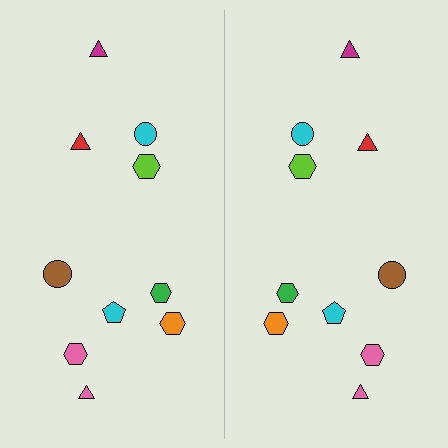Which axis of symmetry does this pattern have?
The pattern has a vertical axis of symmetry running through the center of the image.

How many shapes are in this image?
There are 20 shapes in this image.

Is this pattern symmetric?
Yes, this pattern has bilateral (reflection) symmetry.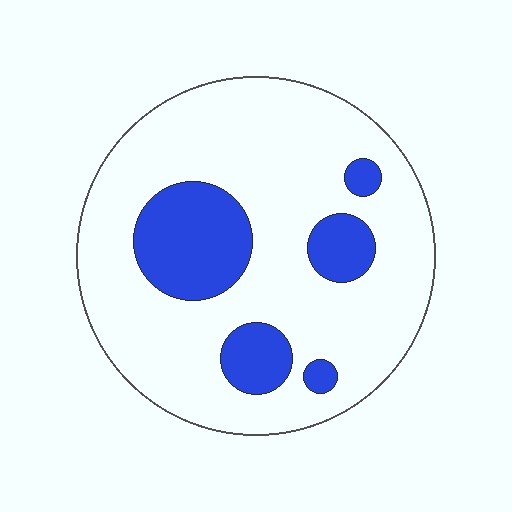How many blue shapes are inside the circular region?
5.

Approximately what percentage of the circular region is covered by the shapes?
Approximately 20%.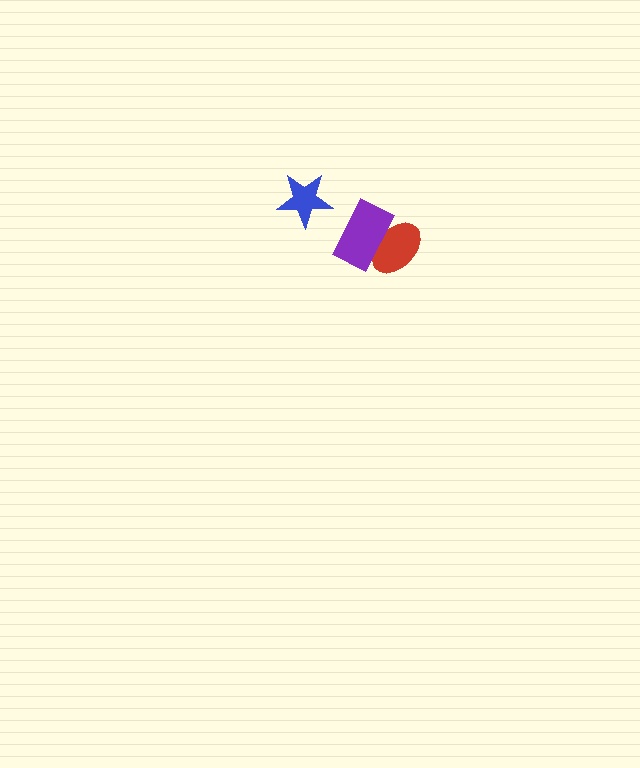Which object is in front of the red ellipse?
The purple rectangle is in front of the red ellipse.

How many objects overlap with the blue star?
0 objects overlap with the blue star.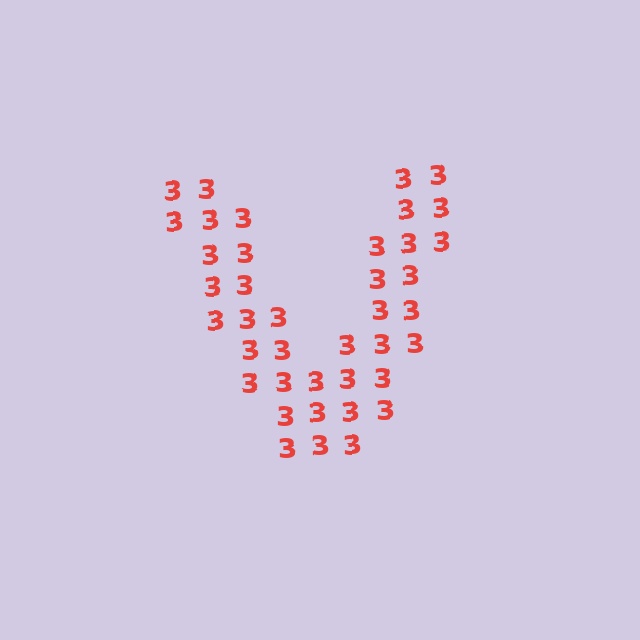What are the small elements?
The small elements are digit 3's.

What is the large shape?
The large shape is the letter V.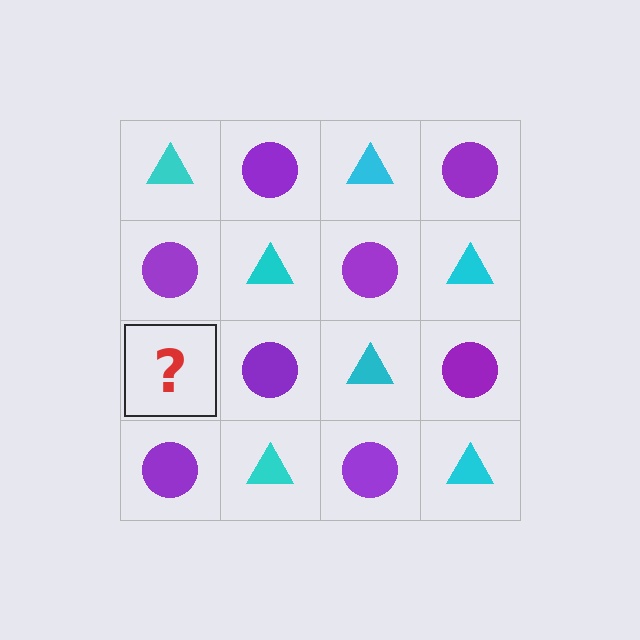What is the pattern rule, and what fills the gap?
The rule is that it alternates cyan triangle and purple circle in a checkerboard pattern. The gap should be filled with a cyan triangle.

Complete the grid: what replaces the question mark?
The question mark should be replaced with a cyan triangle.